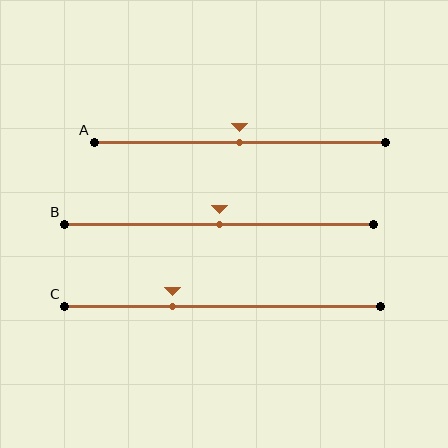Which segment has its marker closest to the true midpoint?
Segment A has its marker closest to the true midpoint.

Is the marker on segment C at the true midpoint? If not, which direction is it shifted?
No, the marker on segment C is shifted to the left by about 16% of the segment length.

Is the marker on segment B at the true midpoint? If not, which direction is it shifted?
Yes, the marker on segment B is at the true midpoint.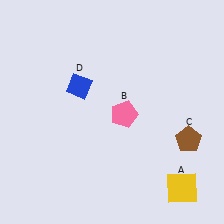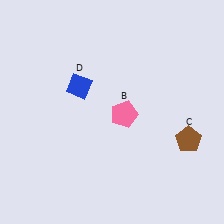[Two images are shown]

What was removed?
The yellow square (A) was removed in Image 2.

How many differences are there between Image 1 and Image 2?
There is 1 difference between the two images.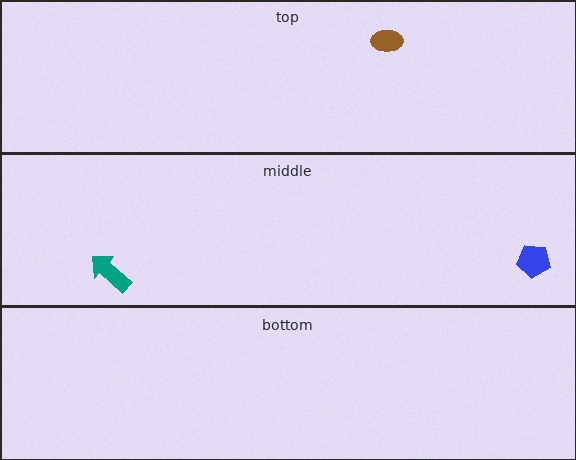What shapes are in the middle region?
The blue pentagon, the teal arrow.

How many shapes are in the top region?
1.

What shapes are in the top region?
The brown ellipse.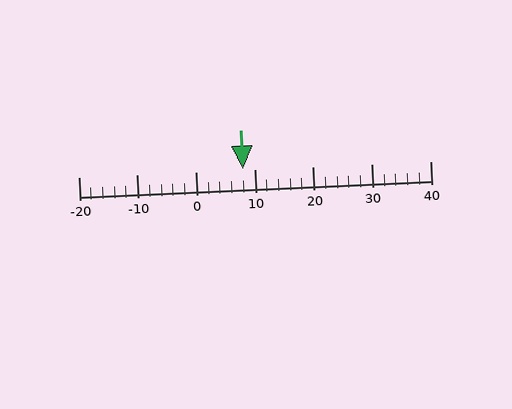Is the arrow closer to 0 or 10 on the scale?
The arrow is closer to 10.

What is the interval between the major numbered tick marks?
The major tick marks are spaced 10 units apart.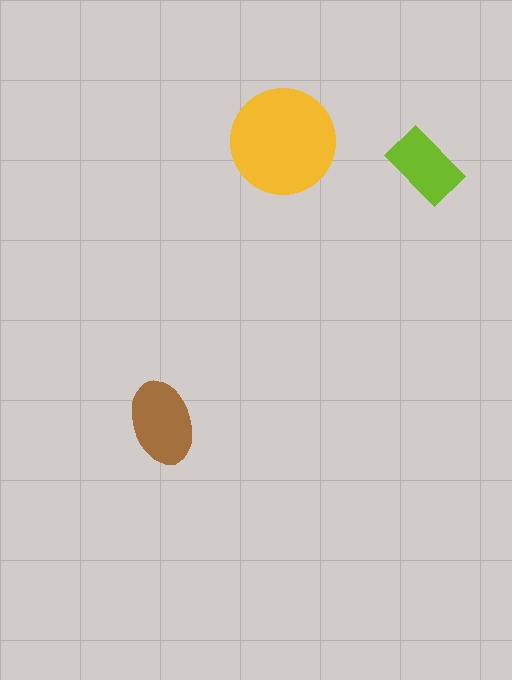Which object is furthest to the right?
The lime rectangle is rightmost.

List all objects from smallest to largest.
The lime rectangle, the brown ellipse, the yellow circle.